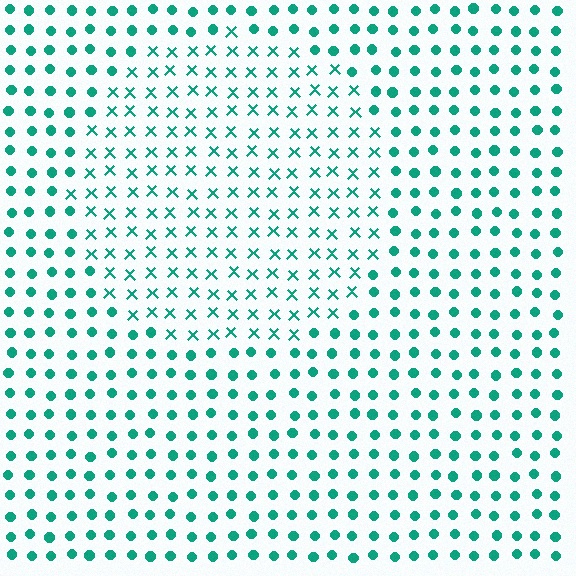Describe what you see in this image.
The image is filled with small teal elements arranged in a uniform grid. A circle-shaped region contains X marks, while the surrounding area contains circles. The boundary is defined purely by the change in element shape.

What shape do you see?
I see a circle.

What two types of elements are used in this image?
The image uses X marks inside the circle region and circles outside it.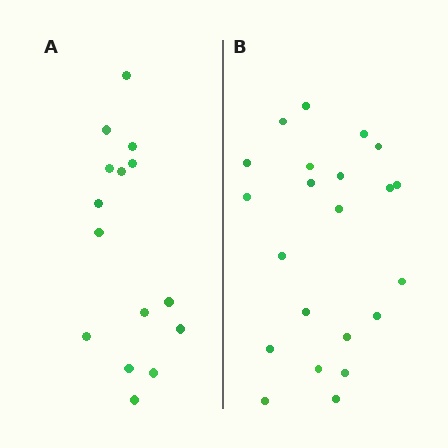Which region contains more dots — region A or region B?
Region B (the right region) has more dots.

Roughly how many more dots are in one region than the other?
Region B has roughly 8 or so more dots than region A.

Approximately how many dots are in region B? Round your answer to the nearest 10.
About 20 dots. (The exact count is 22, which rounds to 20.)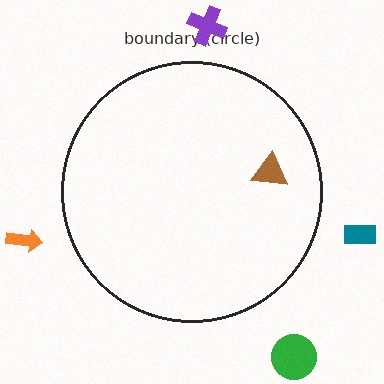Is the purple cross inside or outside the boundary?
Outside.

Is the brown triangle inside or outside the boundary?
Inside.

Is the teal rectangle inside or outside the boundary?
Outside.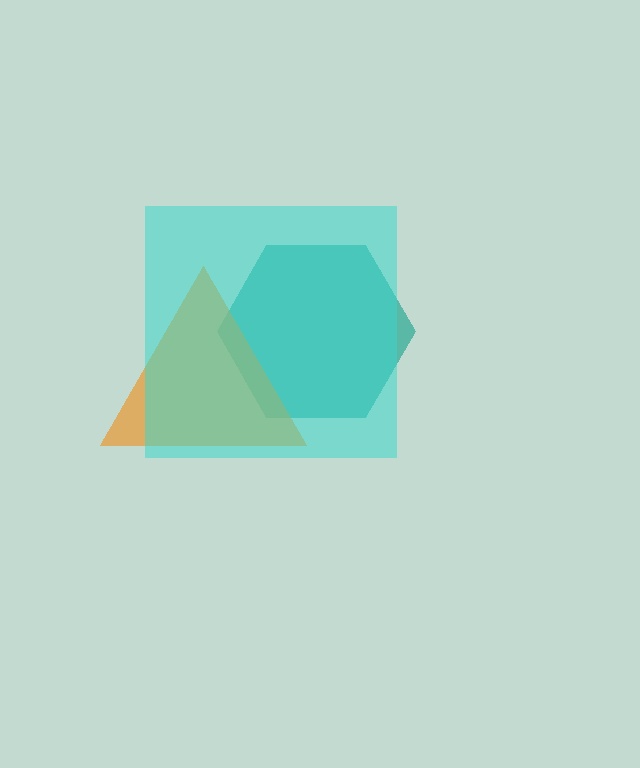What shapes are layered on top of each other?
The layered shapes are: a teal hexagon, an orange triangle, a cyan square.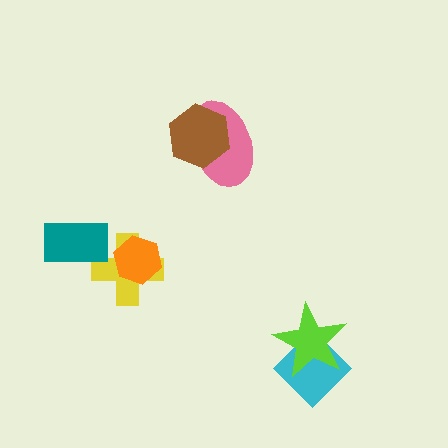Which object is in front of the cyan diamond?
The lime star is in front of the cyan diamond.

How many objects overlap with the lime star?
1 object overlaps with the lime star.